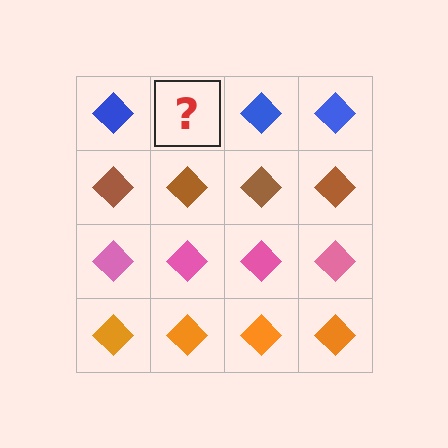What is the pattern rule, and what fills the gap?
The rule is that each row has a consistent color. The gap should be filled with a blue diamond.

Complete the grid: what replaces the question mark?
The question mark should be replaced with a blue diamond.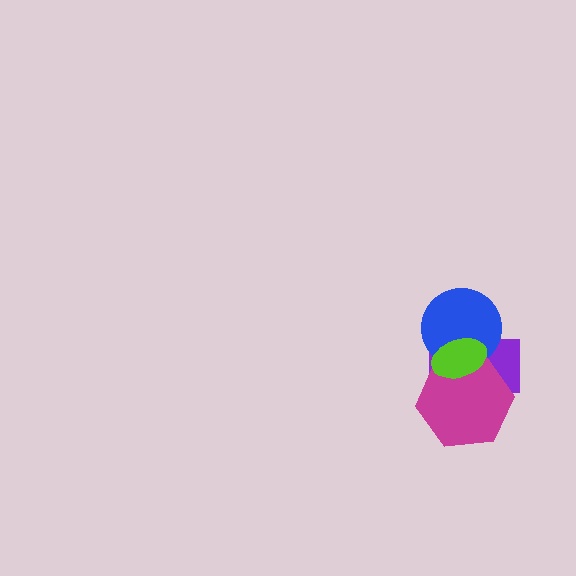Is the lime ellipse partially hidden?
No, no other shape covers it.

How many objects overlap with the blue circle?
3 objects overlap with the blue circle.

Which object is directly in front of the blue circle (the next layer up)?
The magenta hexagon is directly in front of the blue circle.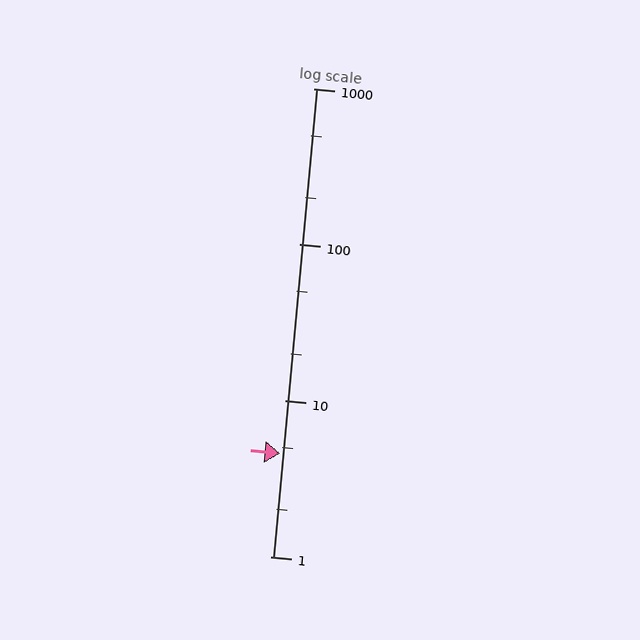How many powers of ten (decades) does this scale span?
The scale spans 3 decades, from 1 to 1000.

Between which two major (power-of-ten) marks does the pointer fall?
The pointer is between 1 and 10.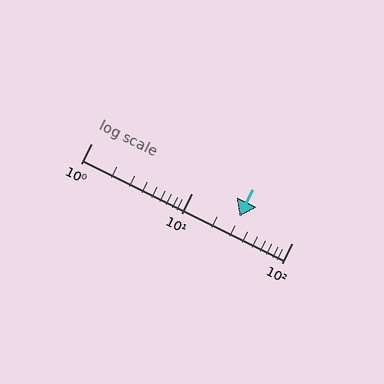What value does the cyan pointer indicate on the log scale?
The pointer indicates approximately 30.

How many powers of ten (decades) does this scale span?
The scale spans 2 decades, from 1 to 100.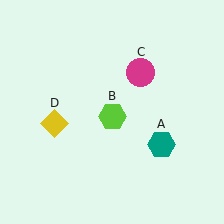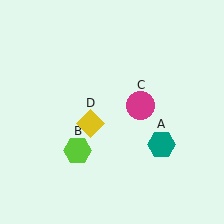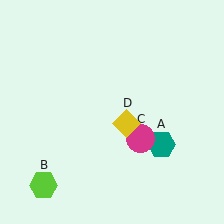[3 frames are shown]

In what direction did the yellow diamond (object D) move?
The yellow diamond (object D) moved right.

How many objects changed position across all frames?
3 objects changed position: lime hexagon (object B), magenta circle (object C), yellow diamond (object D).